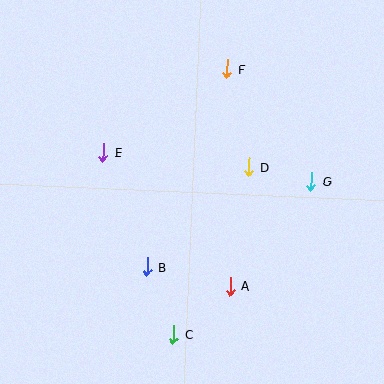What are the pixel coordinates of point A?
Point A is at (230, 286).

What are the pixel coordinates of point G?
Point G is at (311, 181).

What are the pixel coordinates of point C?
Point C is at (174, 334).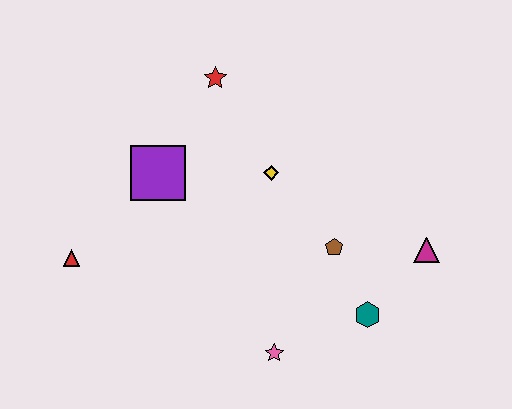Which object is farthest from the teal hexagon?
The red triangle is farthest from the teal hexagon.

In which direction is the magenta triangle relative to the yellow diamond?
The magenta triangle is to the right of the yellow diamond.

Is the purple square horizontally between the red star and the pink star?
No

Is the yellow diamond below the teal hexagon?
No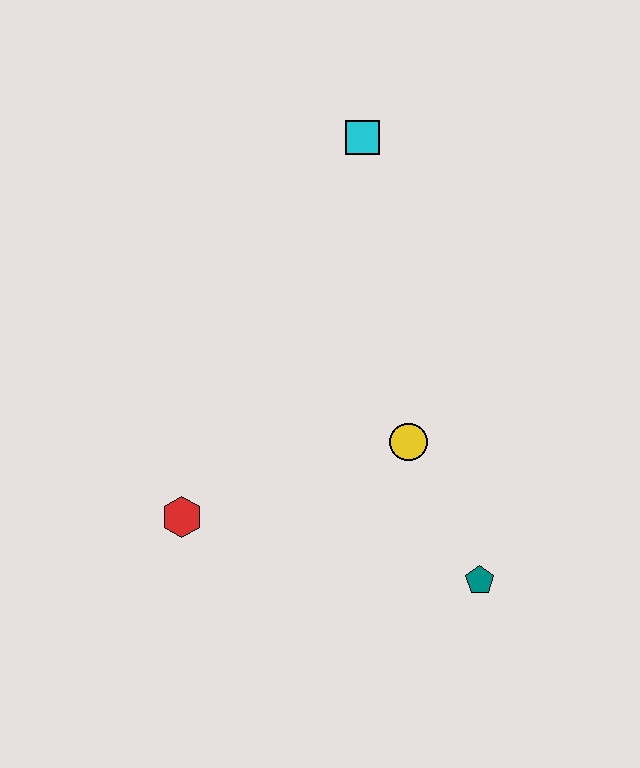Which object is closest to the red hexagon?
The yellow circle is closest to the red hexagon.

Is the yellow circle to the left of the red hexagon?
No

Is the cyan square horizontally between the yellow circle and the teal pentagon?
No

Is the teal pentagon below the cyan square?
Yes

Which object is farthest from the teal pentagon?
The cyan square is farthest from the teal pentagon.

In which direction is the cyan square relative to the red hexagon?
The cyan square is above the red hexagon.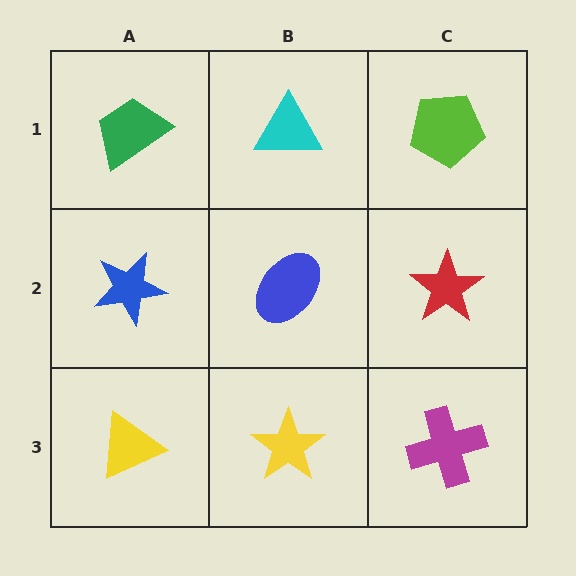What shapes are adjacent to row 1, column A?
A blue star (row 2, column A), a cyan triangle (row 1, column B).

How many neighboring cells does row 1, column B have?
3.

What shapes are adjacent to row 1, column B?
A blue ellipse (row 2, column B), a green trapezoid (row 1, column A), a lime pentagon (row 1, column C).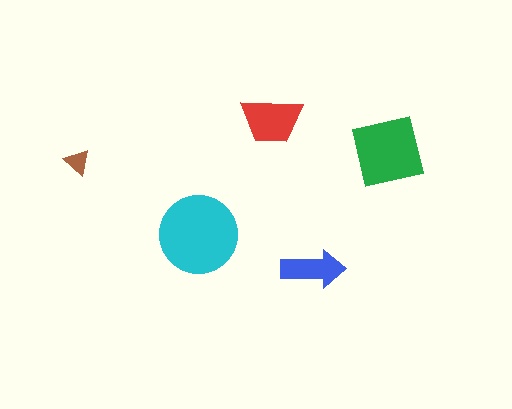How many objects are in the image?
There are 5 objects in the image.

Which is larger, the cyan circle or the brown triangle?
The cyan circle.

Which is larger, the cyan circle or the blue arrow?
The cyan circle.